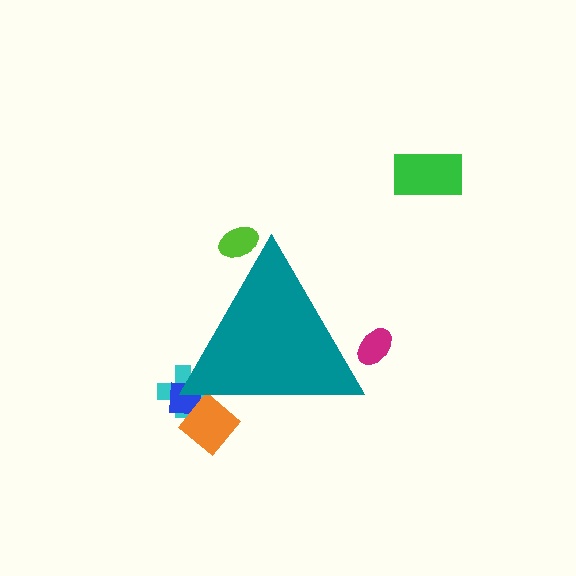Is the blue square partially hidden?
Yes, the blue square is partially hidden behind the teal triangle.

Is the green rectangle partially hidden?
No, the green rectangle is fully visible.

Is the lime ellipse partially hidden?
Yes, the lime ellipse is partially hidden behind the teal triangle.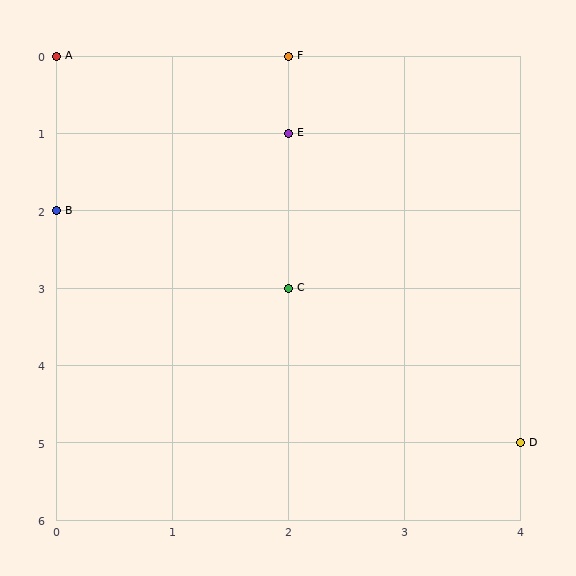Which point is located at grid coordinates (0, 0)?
Point A is at (0, 0).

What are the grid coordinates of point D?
Point D is at grid coordinates (4, 5).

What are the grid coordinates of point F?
Point F is at grid coordinates (2, 0).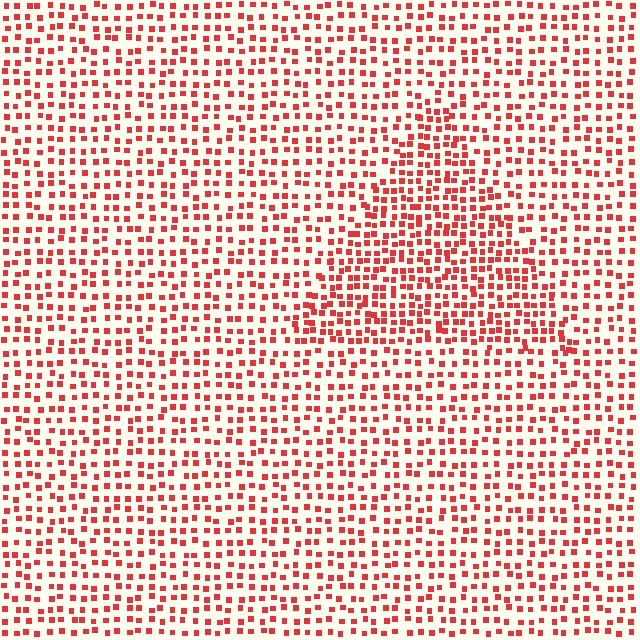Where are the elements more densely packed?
The elements are more densely packed inside the triangle boundary.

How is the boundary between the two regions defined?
The boundary is defined by a change in element density (approximately 1.6x ratio). All elements are the same color, size, and shape.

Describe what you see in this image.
The image contains small red elements arranged at two different densities. A triangle-shaped region is visible where the elements are more densely packed than the surrounding area.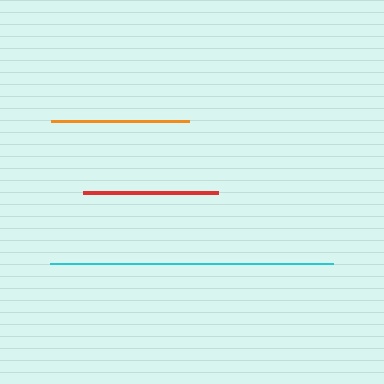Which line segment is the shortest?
The red line is the shortest at approximately 136 pixels.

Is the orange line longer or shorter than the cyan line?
The cyan line is longer than the orange line.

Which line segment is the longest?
The cyan line is the longest at approximately 283 pixels.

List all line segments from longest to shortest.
From longest to shortest: cyan, orange, red.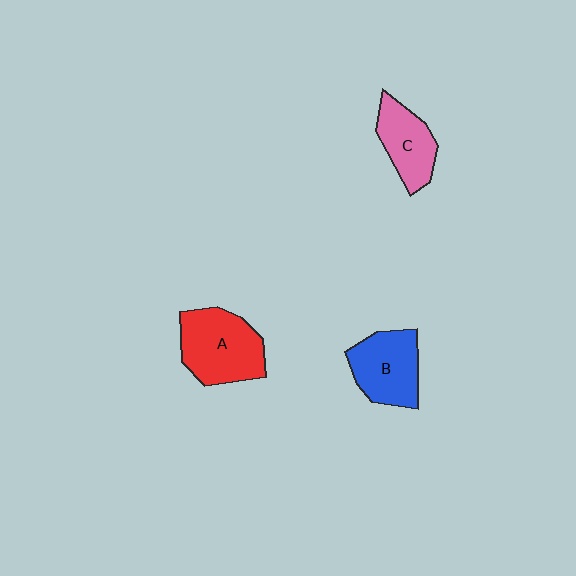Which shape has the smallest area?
Shape C (pink).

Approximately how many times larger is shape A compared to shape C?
Approximately 1.4 times.